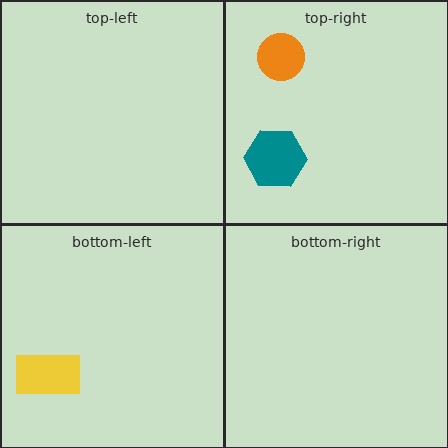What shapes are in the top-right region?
The teal hexagon, the orange circle.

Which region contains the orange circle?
The top-right region.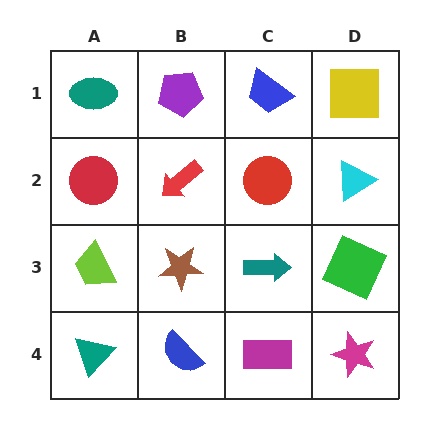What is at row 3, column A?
A lime trapezoid.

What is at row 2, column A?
A red circle.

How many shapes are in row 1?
4 shapes.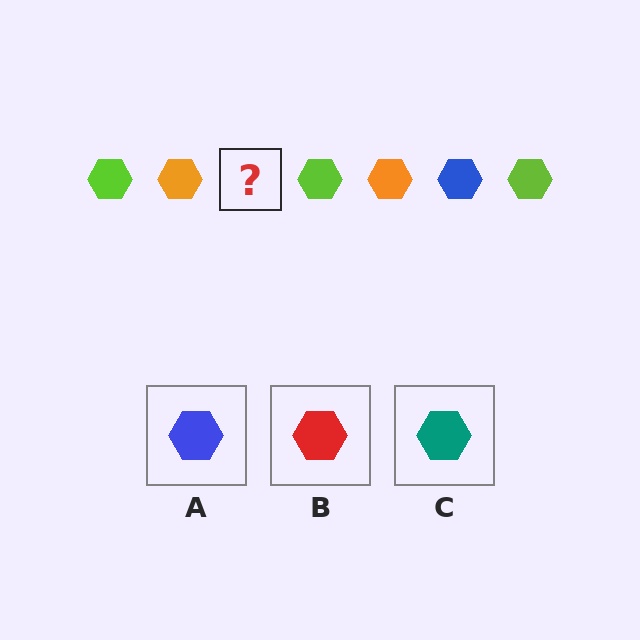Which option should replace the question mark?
Option A.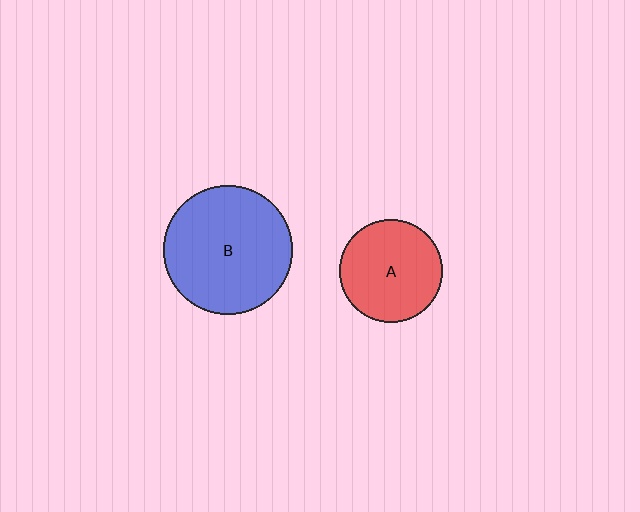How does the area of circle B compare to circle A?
Approximately 1.6 times.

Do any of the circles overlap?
No, none of the circles overlap.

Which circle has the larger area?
Circle B (blue).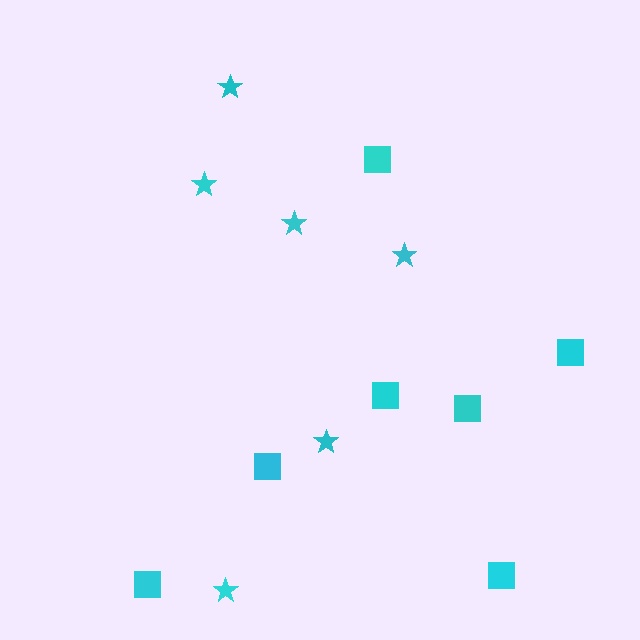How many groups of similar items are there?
There are 2 groups: one group of squares (7) and one group of stars (6).